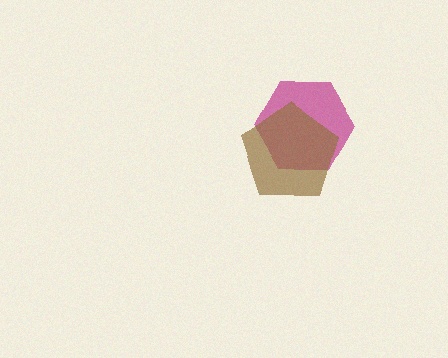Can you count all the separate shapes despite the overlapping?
Yes, there are 2 separate shapes.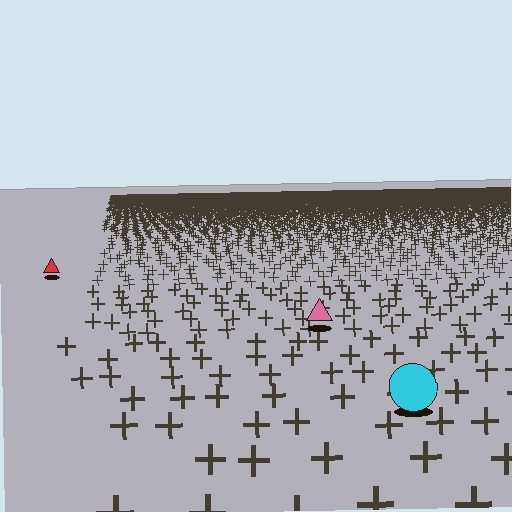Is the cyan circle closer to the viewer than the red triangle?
Yes. The cyan circle is closer — you can tell from the texture gradient: the ground texture is coarser near it.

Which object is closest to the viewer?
The cyan circle is closest. The texture marks near it are larger and more spread out.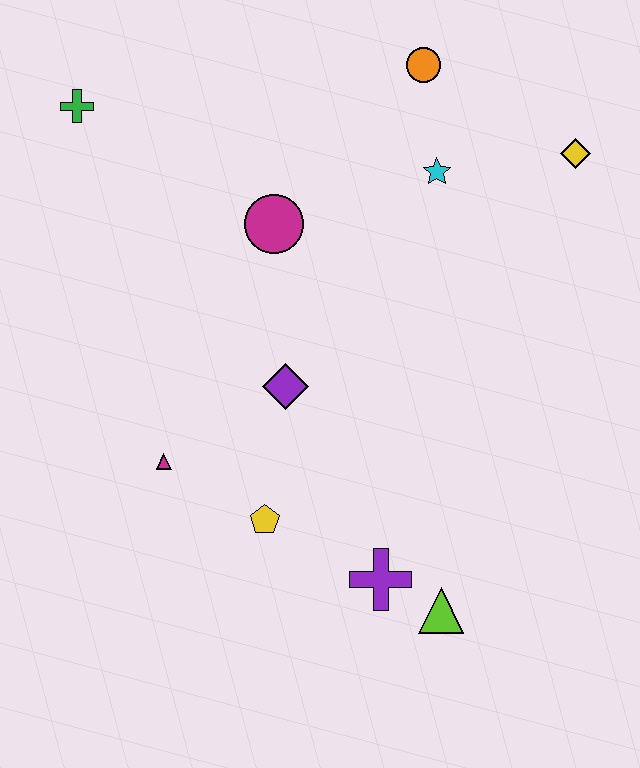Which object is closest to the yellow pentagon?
The magenta triangle is closest to the yellow pentagon.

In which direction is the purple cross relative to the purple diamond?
The purple cross is below the purple diamond.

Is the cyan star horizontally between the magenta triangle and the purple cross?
No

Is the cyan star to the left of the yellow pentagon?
No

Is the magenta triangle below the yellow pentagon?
No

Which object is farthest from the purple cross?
The green cross is farthest from the purple cross.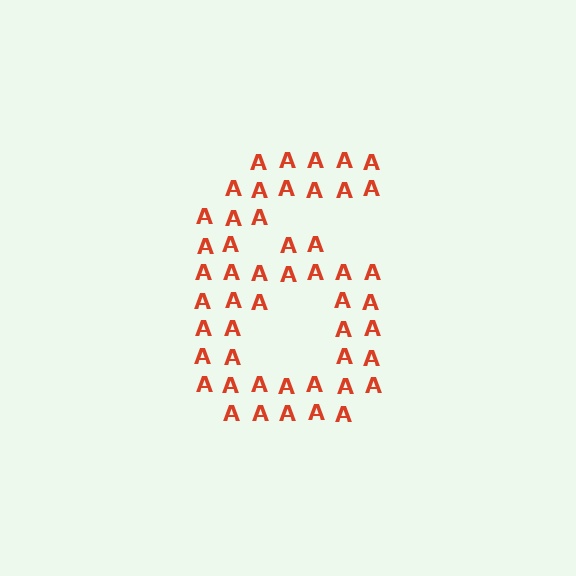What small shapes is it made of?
It is made of small letter A's.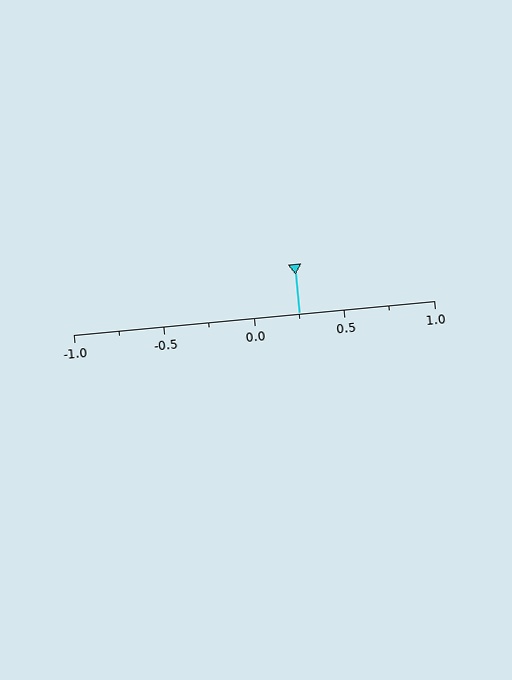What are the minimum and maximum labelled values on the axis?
The axis runs from -1.0 to 1.0.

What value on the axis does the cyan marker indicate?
The marker indicates approximately 0.25.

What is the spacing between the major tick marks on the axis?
The major ticks are spaced 0.5 apart.